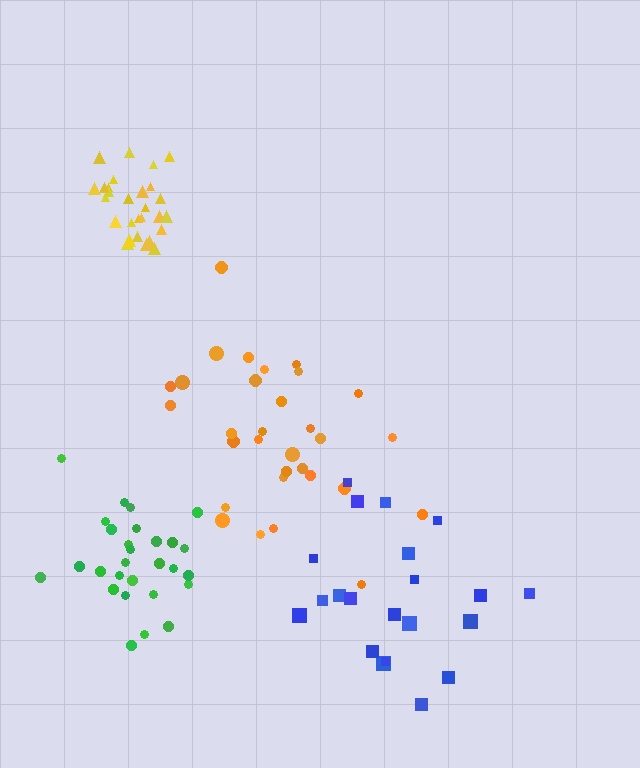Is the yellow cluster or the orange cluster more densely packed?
Yellow.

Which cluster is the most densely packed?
Yellow.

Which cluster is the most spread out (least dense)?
Blue.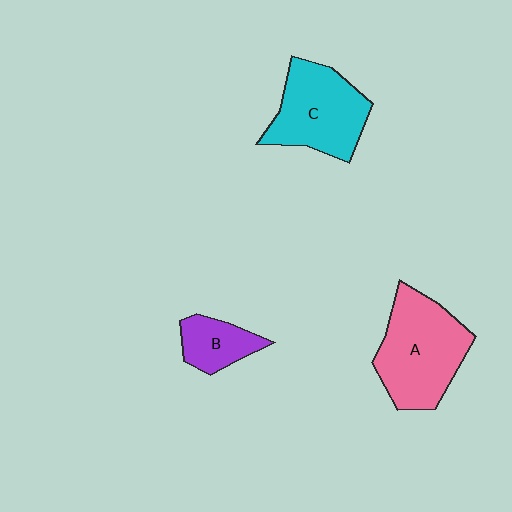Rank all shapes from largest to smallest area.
From largest to smallest: A (pink), C (cyan), B (purple).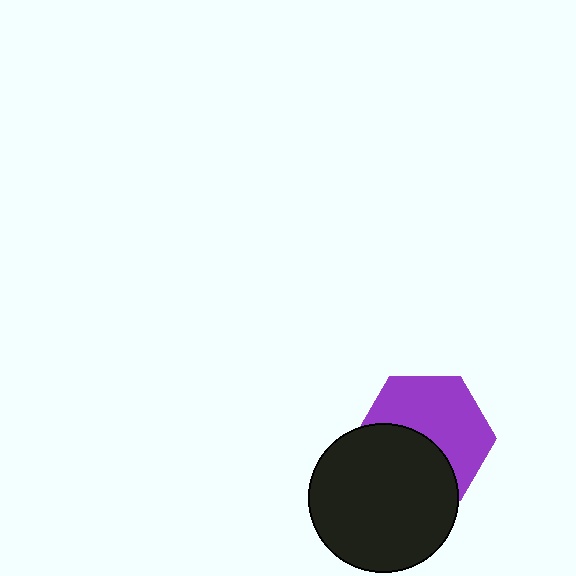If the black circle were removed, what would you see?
You would see the complete purple hexagon.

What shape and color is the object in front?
The object in front is a black circle.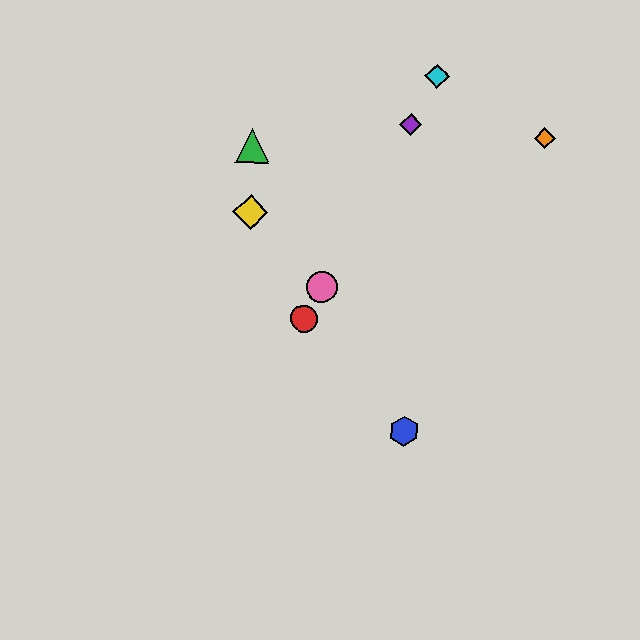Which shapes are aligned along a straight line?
The red circle, the purple diamond, the cyan diamond, the pink circle are aligned along a straight line.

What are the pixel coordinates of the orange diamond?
The orange diamond is at (545, 138).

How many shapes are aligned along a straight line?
4 shapes (the red circle, the purple diamond, the cyan diamond, the pink circle) are aligned along a straight line.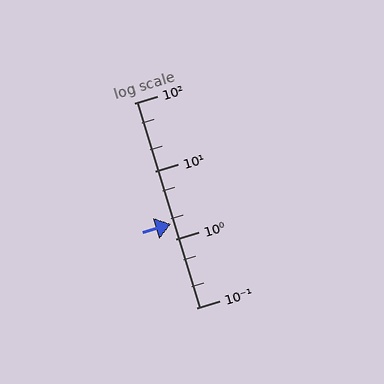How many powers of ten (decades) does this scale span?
The scale spans 3 decades, from 0.1 to 100.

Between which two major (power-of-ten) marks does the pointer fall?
The pointer is between 1 and 10.